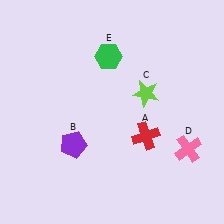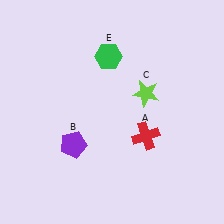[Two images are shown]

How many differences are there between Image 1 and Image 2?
There is 1 difference between the two images.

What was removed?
The pink cross (D) was removed in Image 2.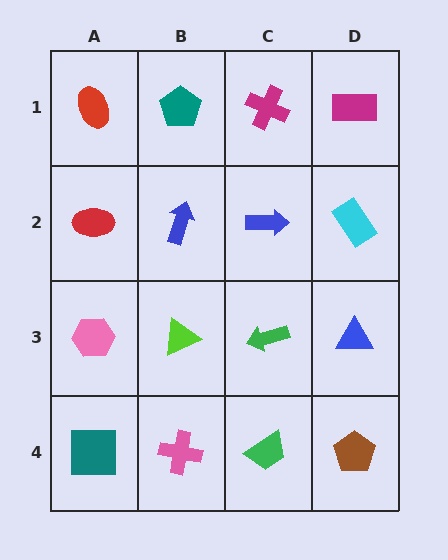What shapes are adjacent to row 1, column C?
A blue arrow (row 2, column C), a teal pentagon (row 1, column B), a magenta rectangle (row 1, column D).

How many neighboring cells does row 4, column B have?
3.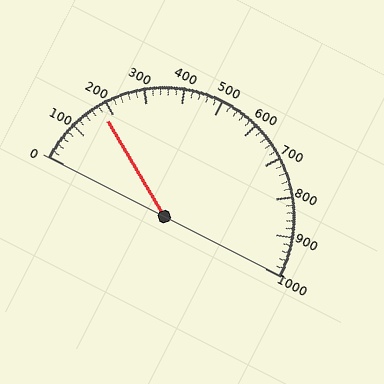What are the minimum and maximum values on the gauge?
The gauge ranges from 0 to 1000.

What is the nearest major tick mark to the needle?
The nearest major tick mark is 200.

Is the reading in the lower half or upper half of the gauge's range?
The reading is in the lower half of the range (0 to 1000).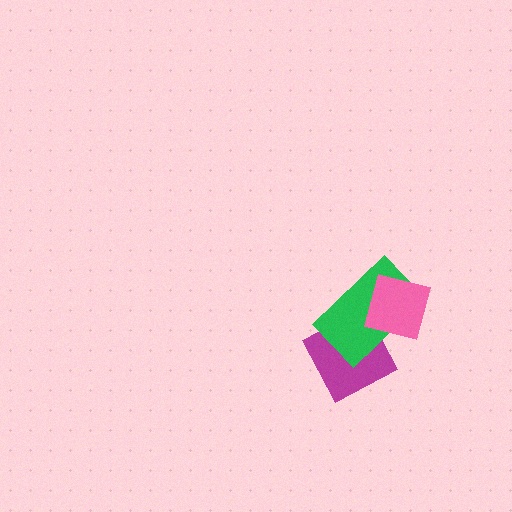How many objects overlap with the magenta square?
1 object overlaps with the magenta square.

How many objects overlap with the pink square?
1 object overlaps with the pink square.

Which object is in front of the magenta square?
The green rectangle is in front of the magenta square.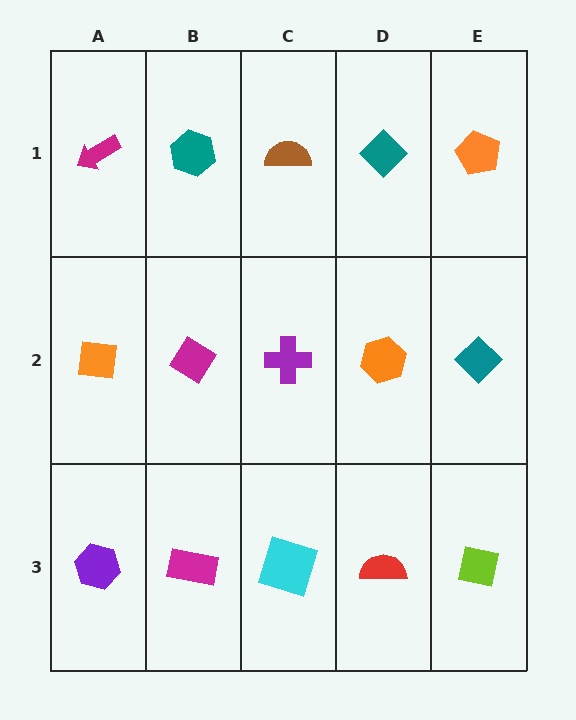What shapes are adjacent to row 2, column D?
A teal diamond (row 1, column D), a red semicircle (row 3, column D), a purple cross (row 2, column C), a teal diamond (row 2, column E).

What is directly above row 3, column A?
An orange square.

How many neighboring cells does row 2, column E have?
3.